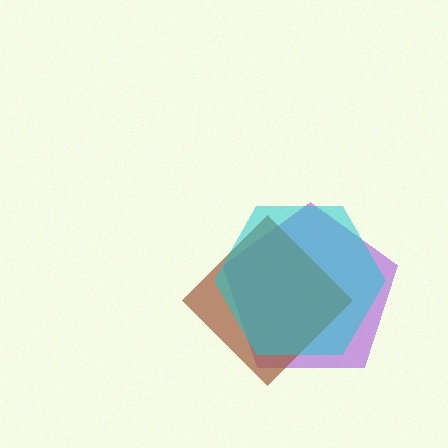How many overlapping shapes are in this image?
There are 3 overlapping shapes in the image.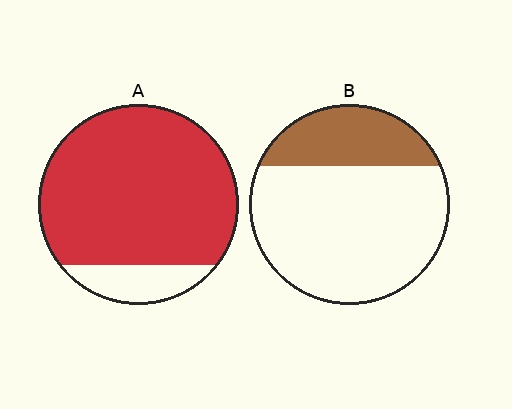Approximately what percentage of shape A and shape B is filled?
A is approximately 85% and B is approximately 25%.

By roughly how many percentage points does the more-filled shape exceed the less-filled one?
By roughly 60 percentage points (A over B).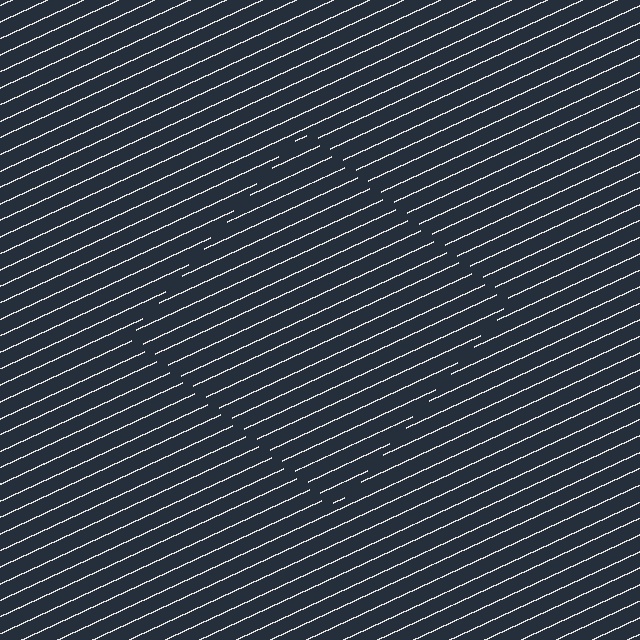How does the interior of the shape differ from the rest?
The interior of the shape contains the same grating, shifted by half a period — the contour is defined by the phase discontinuity where line-ends from the inner and outer gratings abut.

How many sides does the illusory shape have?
4 sides — the line-ends trace a square.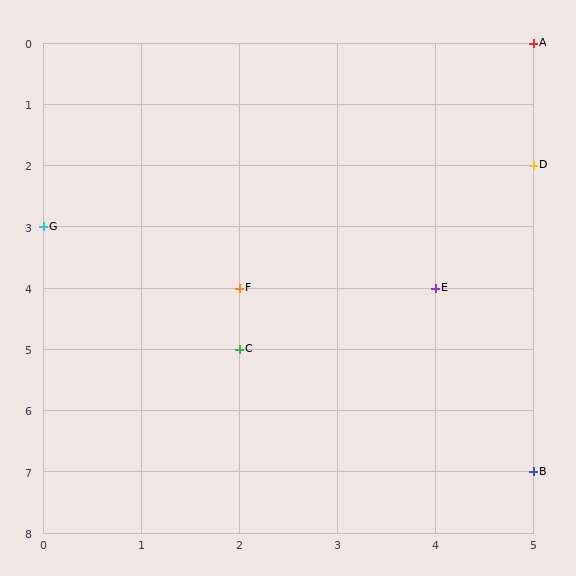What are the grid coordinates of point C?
Point C is at grid coordinates (2, 5).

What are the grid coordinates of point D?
Point D is at grid coordinates (5, 2).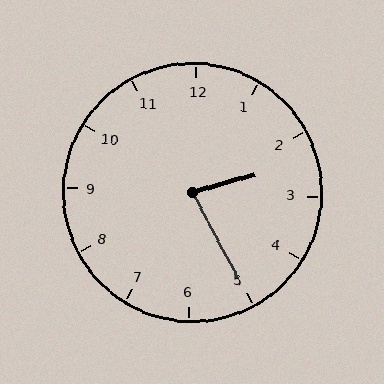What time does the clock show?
2:25.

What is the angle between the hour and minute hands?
Approximately 78 degrees.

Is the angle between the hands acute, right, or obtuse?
It is acute.